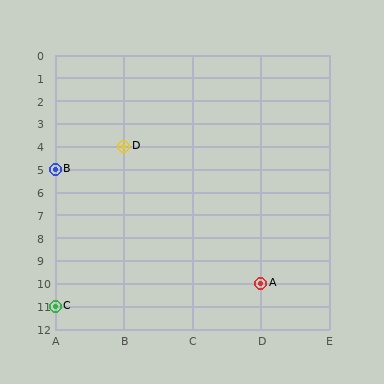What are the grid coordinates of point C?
Point C is at grid coordinates (A, 11).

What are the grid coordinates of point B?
Point B is at grid coordinates (A, 5).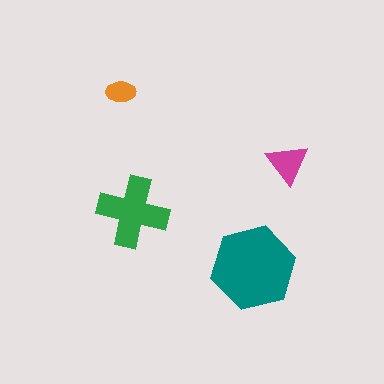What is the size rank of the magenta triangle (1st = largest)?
3rd.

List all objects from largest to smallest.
The teal hexagon, the green cross, the magenta triangle, the orange ellipse.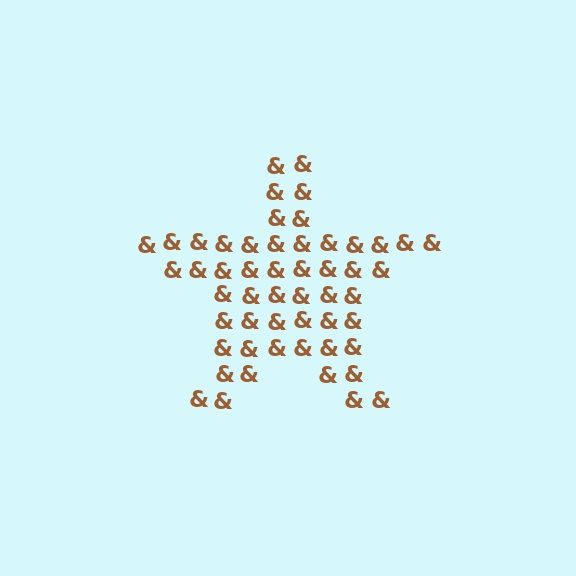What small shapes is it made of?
It is made of small ampersands.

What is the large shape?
The large shape is a star.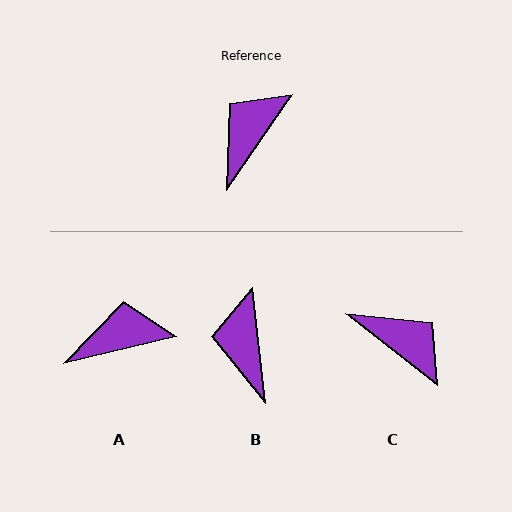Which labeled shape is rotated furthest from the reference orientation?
C, about 94 degrees away.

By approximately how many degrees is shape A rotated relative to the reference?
Approximately 42 degrees clockwise.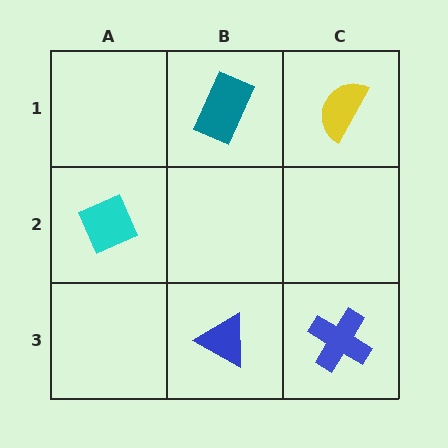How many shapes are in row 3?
2 shapes.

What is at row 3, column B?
A blue triangle.